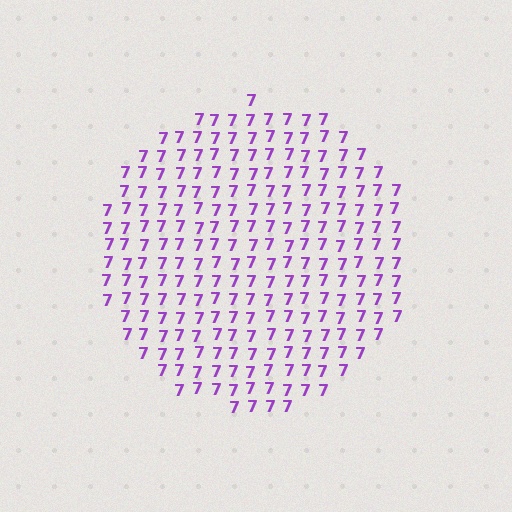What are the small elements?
The small elements are digit 7's.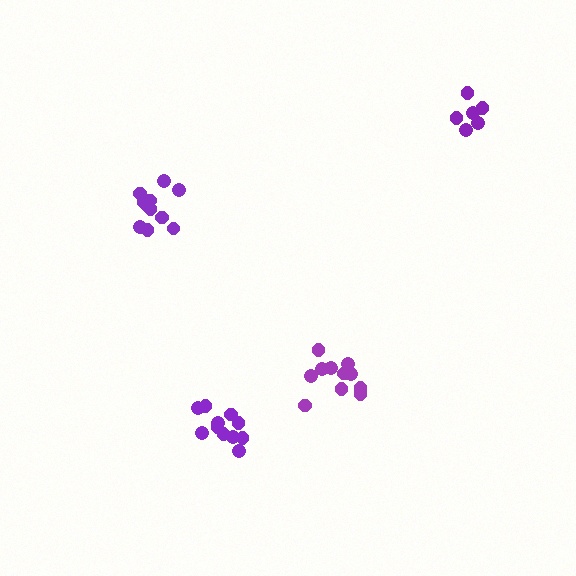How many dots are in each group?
Group 1: 11 dots, Group 2: 11 dots, Group 3: 6 dots, Group 4: 11 dots (39 total).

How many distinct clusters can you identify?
There are 4 distinct clusters.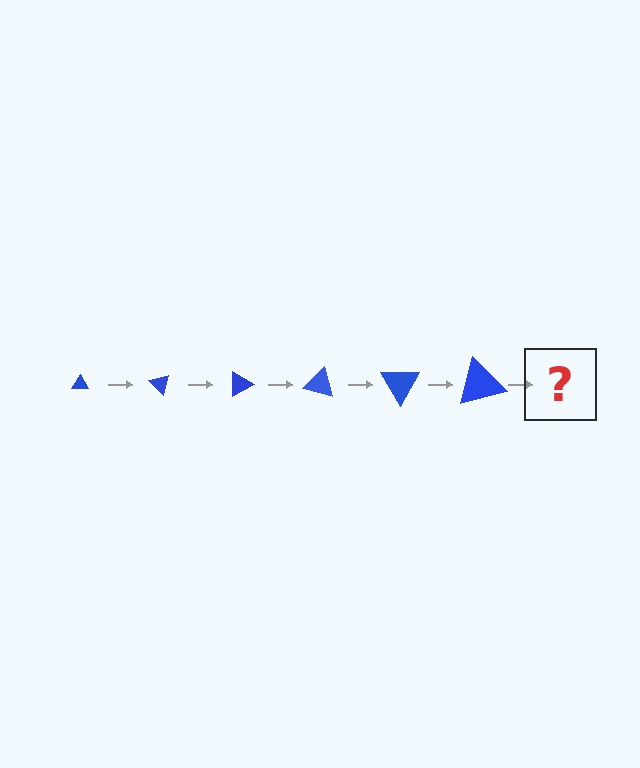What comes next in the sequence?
The next element should be a triangle, larger than the previous one and rotated 270 degrees from the start.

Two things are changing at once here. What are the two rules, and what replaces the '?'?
The two rules are that the triangle grows larger each step and it rotates 45 degrees each step. The '?' should be a triangle, larger than the previous one and rotated 270 degrees from the start.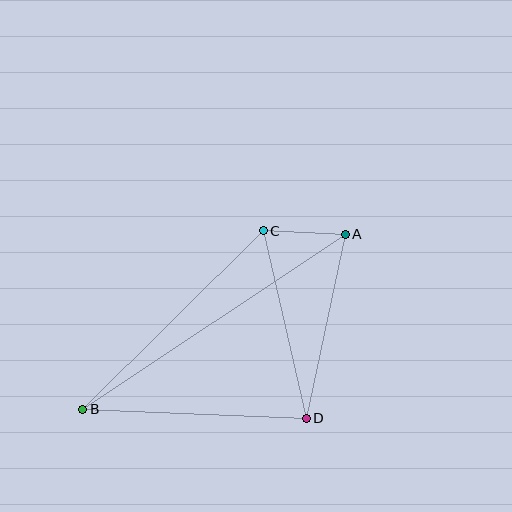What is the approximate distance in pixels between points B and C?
The distance between B and C is approximately 254 pixels.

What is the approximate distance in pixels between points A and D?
The distance between A and D is approximately 188 pixels.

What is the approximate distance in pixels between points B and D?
The distance between B and D is approximately 224 pixels.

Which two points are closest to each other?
Points A and C are closest to each other.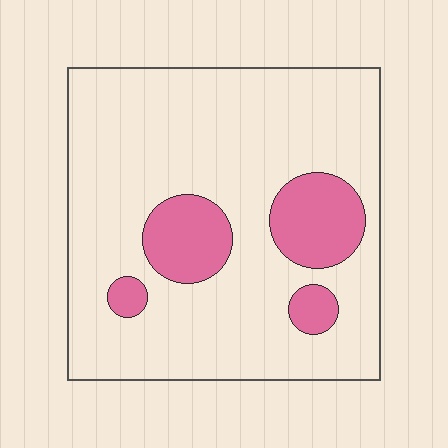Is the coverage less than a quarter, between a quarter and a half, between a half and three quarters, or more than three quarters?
Less than a quarter.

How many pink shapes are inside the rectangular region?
4.